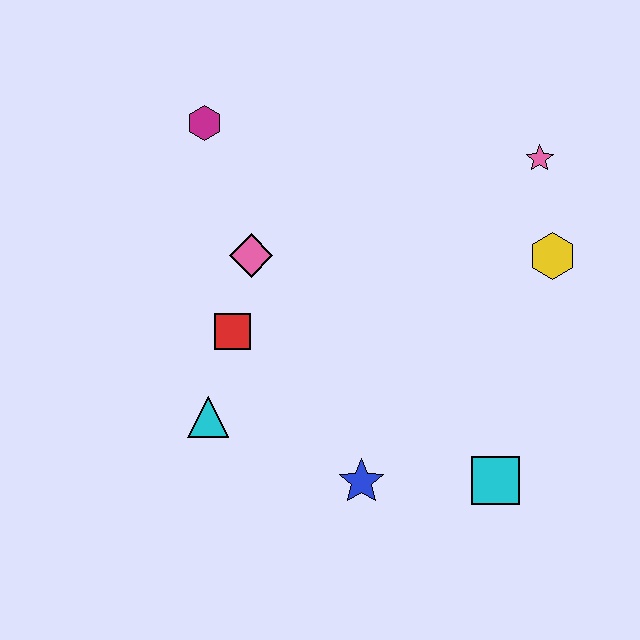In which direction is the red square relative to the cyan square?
The red square is to the left of the cyan square.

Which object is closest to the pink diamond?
The red square is closest to the pink diamond.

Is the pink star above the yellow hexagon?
Yes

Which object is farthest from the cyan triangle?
The pink star is farthest from the cyan triangle.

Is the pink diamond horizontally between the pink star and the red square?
Yes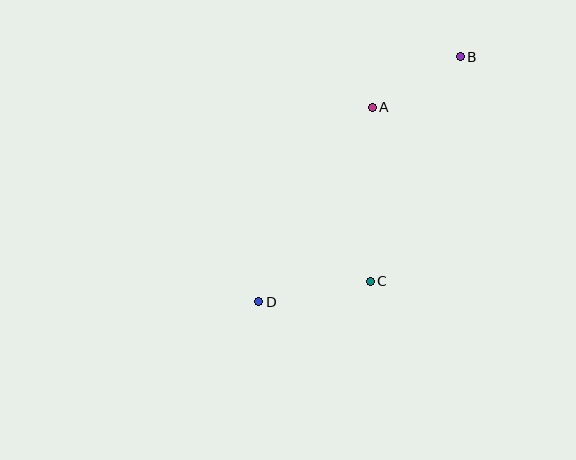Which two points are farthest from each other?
Points B and D are farthest from each other.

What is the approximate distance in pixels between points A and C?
The distance between A and C is approximately 174 pixels.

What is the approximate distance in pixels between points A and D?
The distance between A and D is approximately 225 pixels.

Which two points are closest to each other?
Points A and B are closest to each other.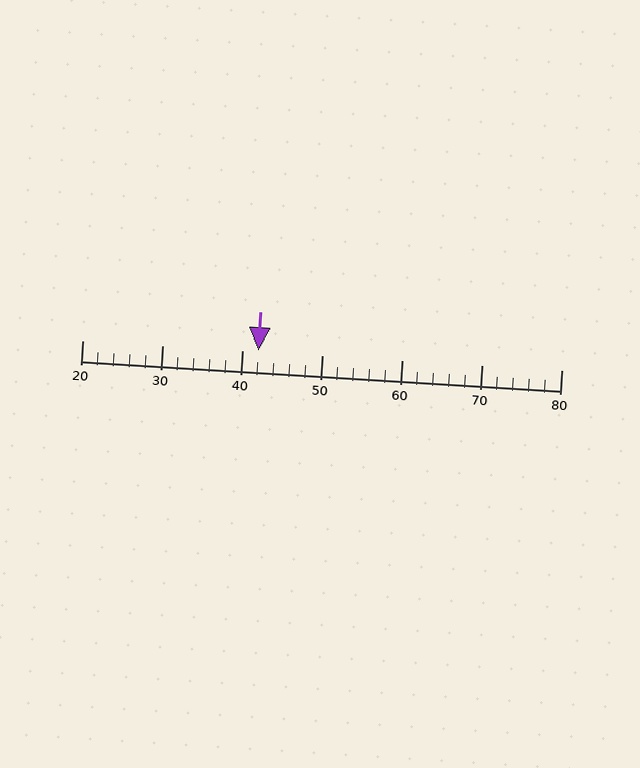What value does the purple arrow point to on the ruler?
The purple arrow points to approximately 42.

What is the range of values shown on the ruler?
The ruler shows values from 20 to 80.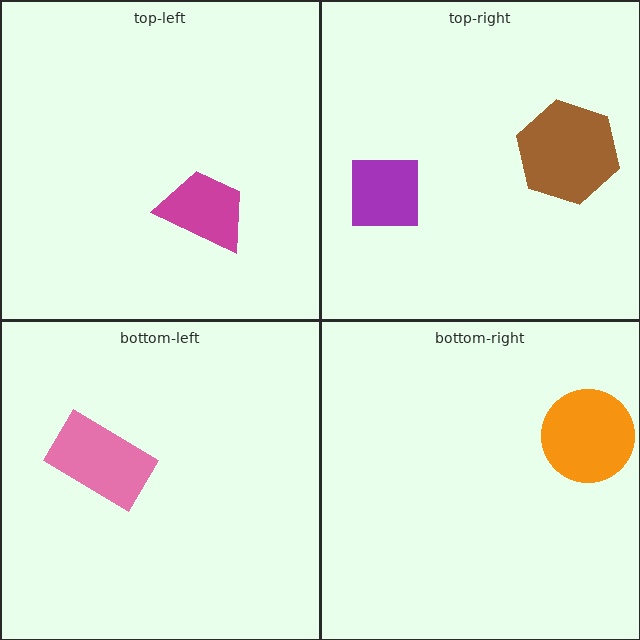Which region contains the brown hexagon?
The top-right region.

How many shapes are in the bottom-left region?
1.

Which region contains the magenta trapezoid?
The top-left region.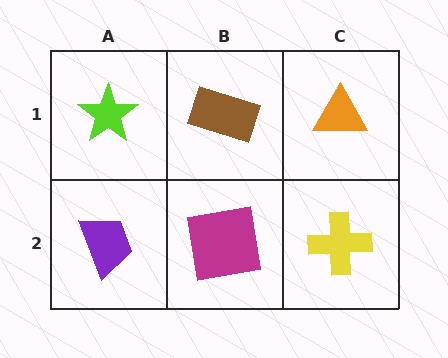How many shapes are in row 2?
3 shapes.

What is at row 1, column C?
An orange triangle.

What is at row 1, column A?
A lime star.